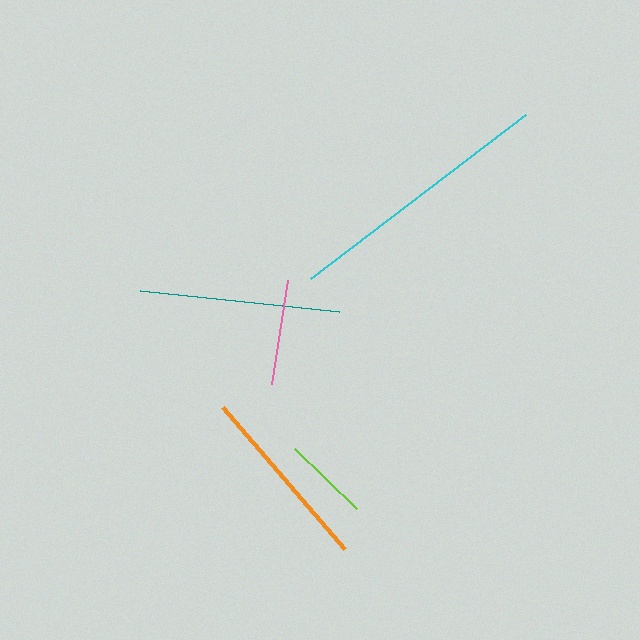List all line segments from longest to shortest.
From longest to shortest: cyan, teal, orange, pink, lime.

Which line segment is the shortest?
The lime line is the shortest at approximately 87 pixels.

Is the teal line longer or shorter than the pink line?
The teal line is longer than the pink line.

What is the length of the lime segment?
The lime segment is approximately 87 pixels long.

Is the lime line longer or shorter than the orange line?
The orange line is longer than the lime line.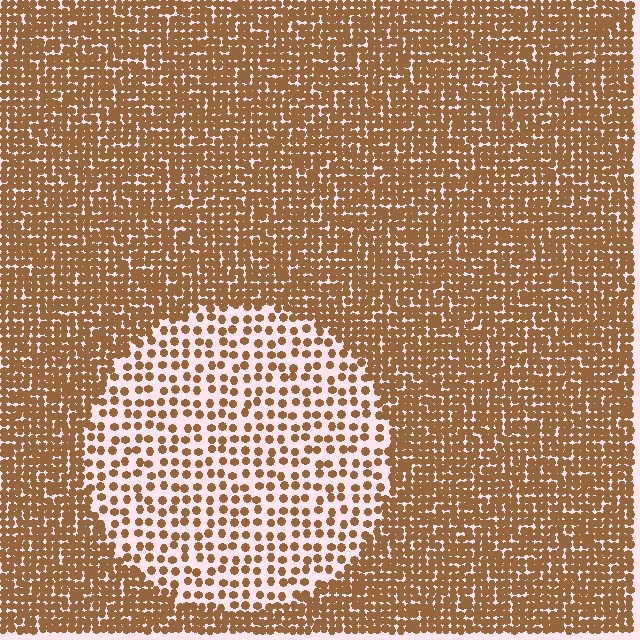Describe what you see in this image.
The image contains small brown elements arranged at two different densities. A circle-shaped region is visible where the elements are less densely packed than the surrounding area.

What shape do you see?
I see a circle.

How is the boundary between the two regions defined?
The boundary is defined by a change in element density (approximately 2.5x ratio). All elements are the same color, size, and shape.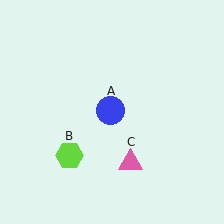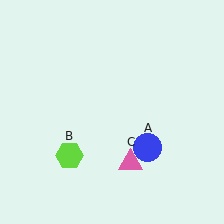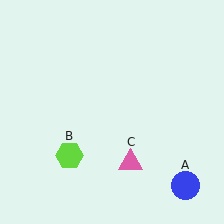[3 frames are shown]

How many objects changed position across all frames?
1 object changed position: blue circle (object A).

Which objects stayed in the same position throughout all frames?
Lime hexagon (object B) and pink triangle (object C) remained stationary.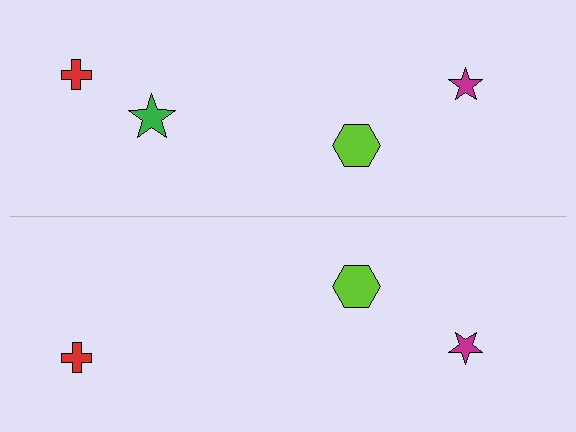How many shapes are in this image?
There are 7 shapes in this image.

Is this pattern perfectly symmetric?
No, the pattern is not perfectly symmetric. A green star is missing from the bottom side.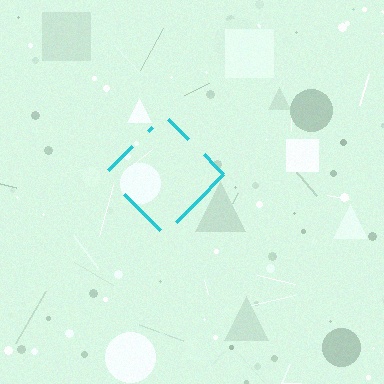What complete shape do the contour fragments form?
The contour fragments form a diamond.